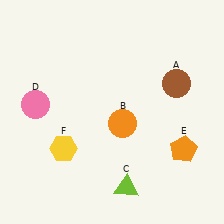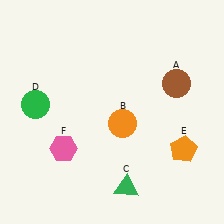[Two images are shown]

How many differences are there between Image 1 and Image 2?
There are 3 differences between the two images.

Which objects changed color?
C changed from lime to green. D changed from pink to green. F changed from yellow to pink.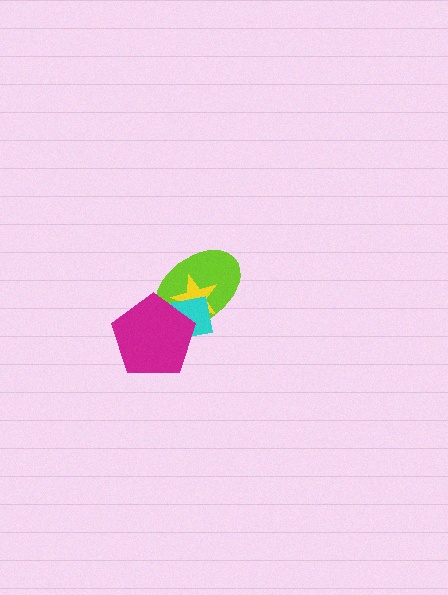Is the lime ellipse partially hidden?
Yes, it is partially covered by another shape.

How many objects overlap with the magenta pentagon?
3 objects overlap with the magenta pentagon.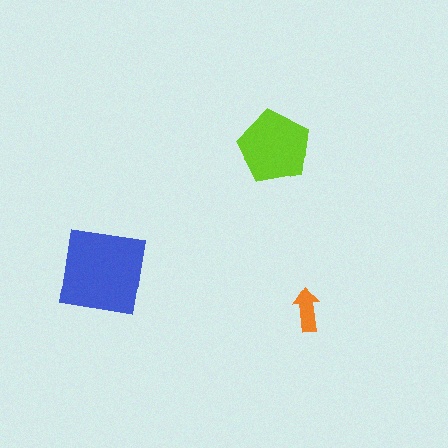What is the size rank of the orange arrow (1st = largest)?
3rd.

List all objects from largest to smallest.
The blue square, the lime pentagon, the orange arrow.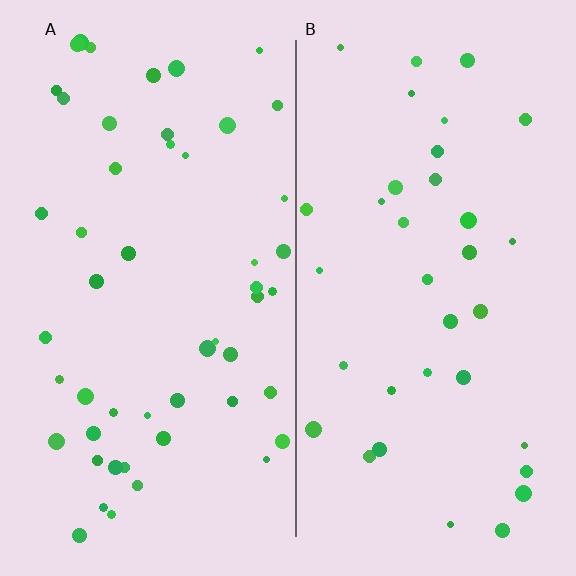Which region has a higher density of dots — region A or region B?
A (the left).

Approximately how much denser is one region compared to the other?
Approximately 1.5× — region A over region B.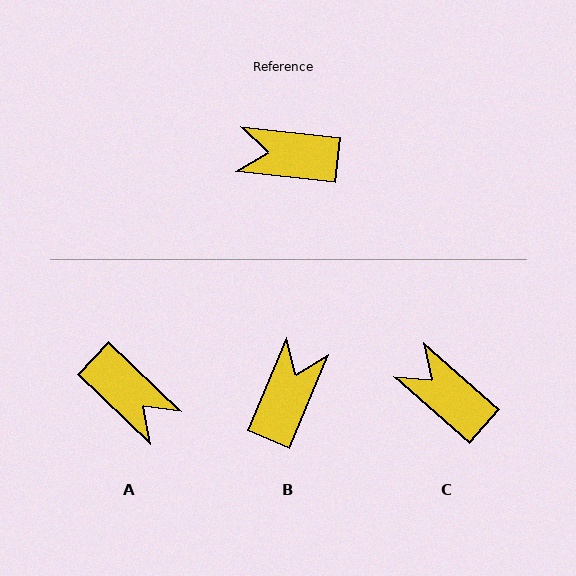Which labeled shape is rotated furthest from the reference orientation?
A, about 143 degrees away.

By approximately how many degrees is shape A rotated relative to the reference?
Approximately 143 degrees counter-clockwise.